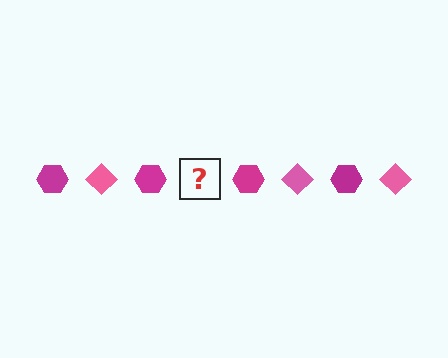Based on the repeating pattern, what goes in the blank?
The blank should be a pink diamond.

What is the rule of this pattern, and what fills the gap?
The rule is that the pattern alternates between magenta hexagon and pink diamond. The gap should be filled with a pink diamond.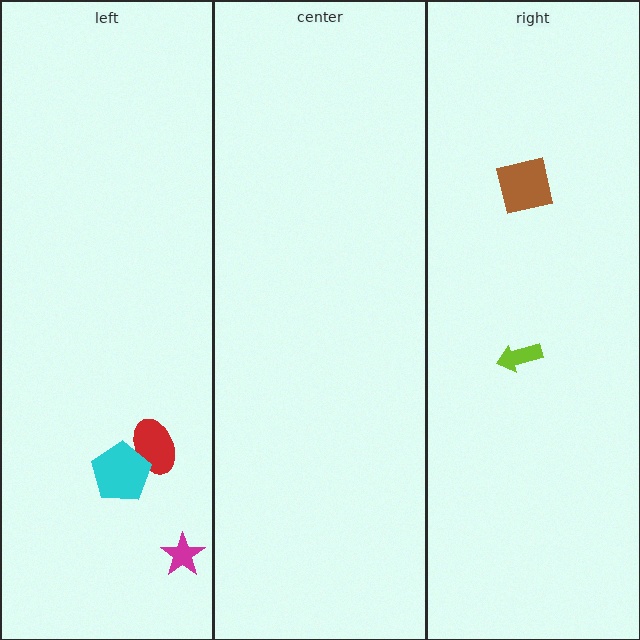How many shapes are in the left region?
3.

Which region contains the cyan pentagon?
The left region.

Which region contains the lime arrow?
The right region.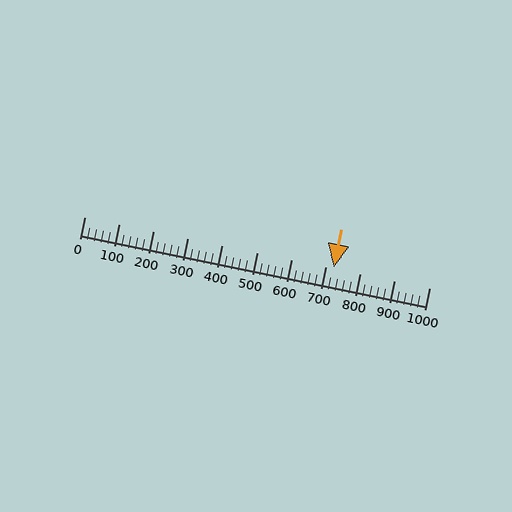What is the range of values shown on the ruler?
The ruler shows values from 0 to 1000.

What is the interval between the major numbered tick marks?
The major tick marks are spaced 100 units apart.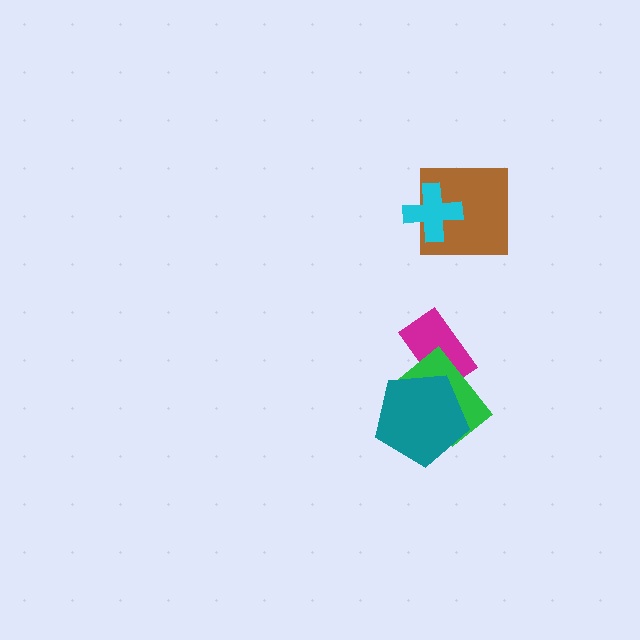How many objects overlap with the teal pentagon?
2 objects overlap with the teal pentagon.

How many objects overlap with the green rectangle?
2 objects overlap with the green rectangle.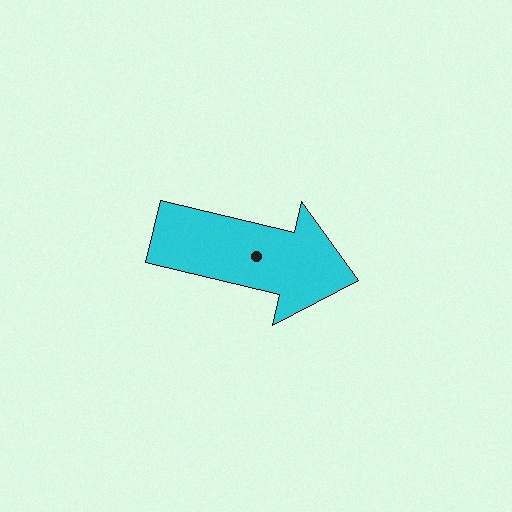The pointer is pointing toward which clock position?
Roughly 3 o'clock.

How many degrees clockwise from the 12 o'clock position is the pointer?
Approximately 103 degrees.